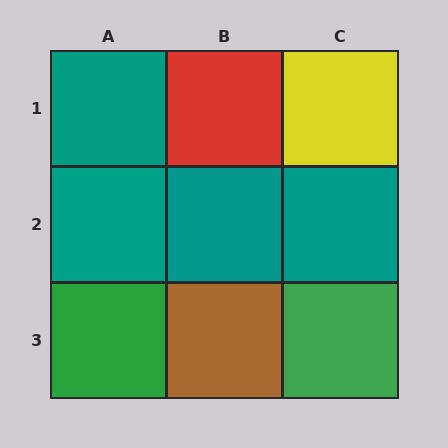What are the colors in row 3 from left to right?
Green, brown, green.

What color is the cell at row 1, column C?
Yellow.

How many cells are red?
1 cell is red.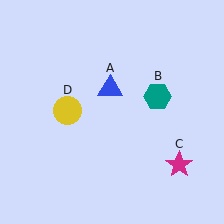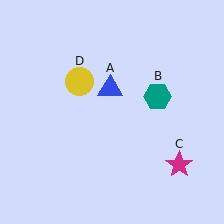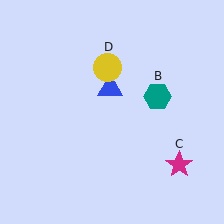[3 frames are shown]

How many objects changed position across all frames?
1 object changed position: yellow circle (object D).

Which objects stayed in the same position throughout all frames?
Blue triangle (object A) and teal hexagon (object B) and magenta star (object C) remained stationary.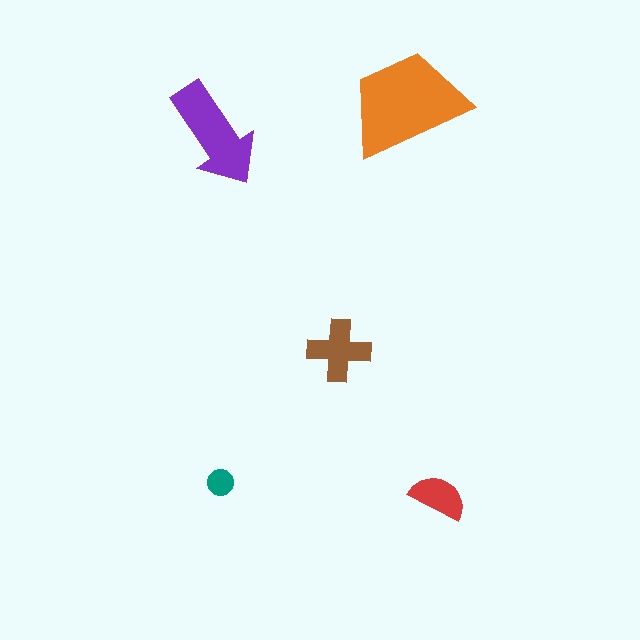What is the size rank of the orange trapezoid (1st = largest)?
1st.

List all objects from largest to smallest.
The orange trapezoid, the purple arrow, the brown cross, the red semicircle, the teal circle.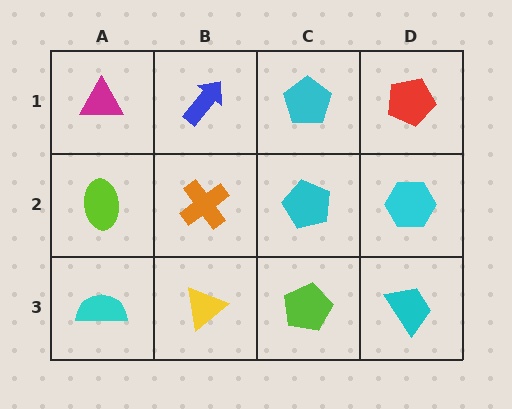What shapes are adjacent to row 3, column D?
A cyan hexagon (row 2, column D), a lime pentagon (row 3, column C).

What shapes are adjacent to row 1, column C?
A cyan pentagon (row 2, column C), a blue arrow (row 1, column B), a red pentagon (row 1, column D).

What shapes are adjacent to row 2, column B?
A blue arrow (row 1, column B), a yellow triangle (row 3, column B), a lime ellipse (row 2, column A), a cyan pentagon (row 2, column C).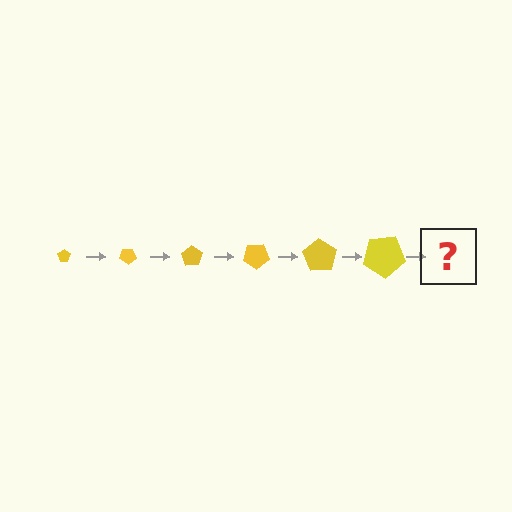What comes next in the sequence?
The next element should be a pentagon, larger than the previous one and rotated 210 degrees from the start.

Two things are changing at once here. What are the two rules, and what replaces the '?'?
The two rules are that the pentagon grows larger each step and it rotates 35 degrees each step. The '?' should be a pentagon, larger than the previous one and rotated 210 degrees from the start.